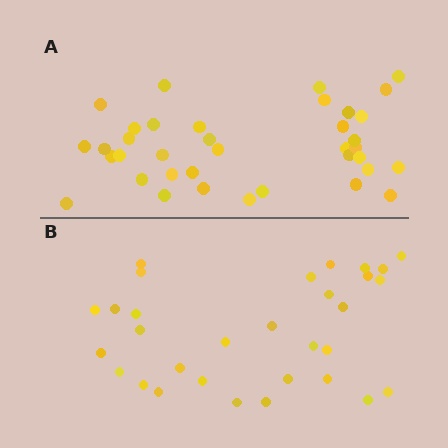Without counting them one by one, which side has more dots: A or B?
Region A (the top region) has more dots.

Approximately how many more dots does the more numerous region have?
Region A has about 6 more dots than region B.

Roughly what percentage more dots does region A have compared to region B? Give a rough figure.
About 20% more.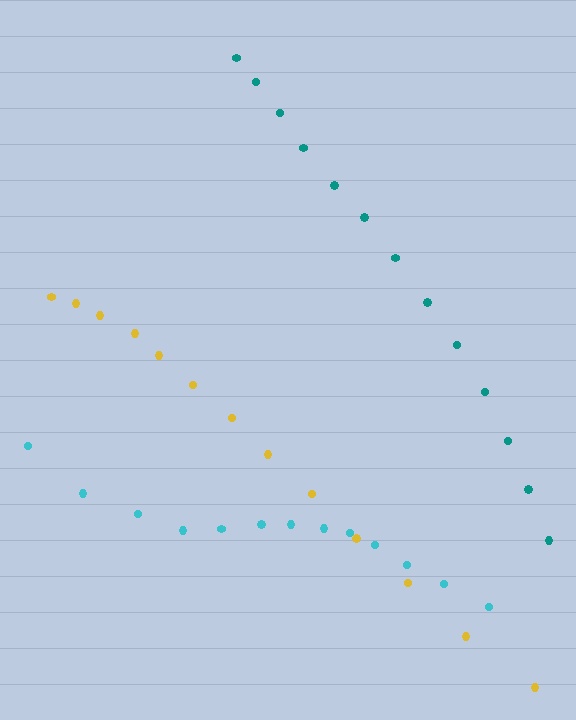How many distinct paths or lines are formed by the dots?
There are 3 distinct paths.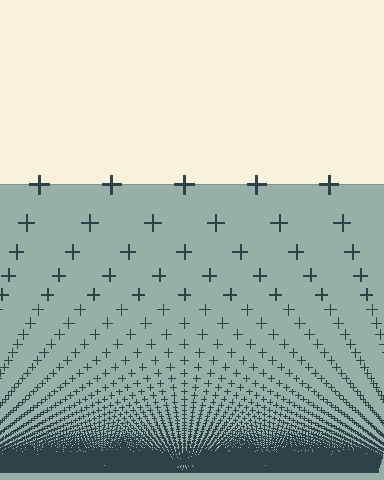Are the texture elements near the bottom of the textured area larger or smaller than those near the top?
Smaller. The gradient is inverted — elements near the bottom are smaller and denser.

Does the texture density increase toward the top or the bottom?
Density increases toward the bottom.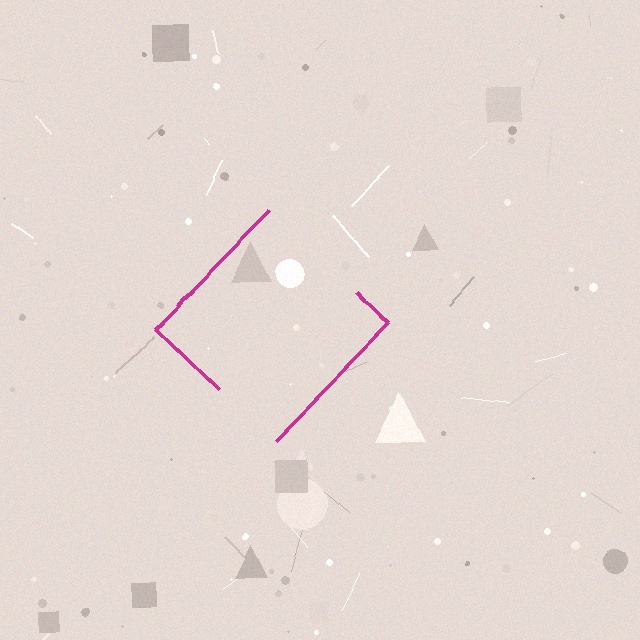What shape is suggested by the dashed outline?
The dashed outline suggests a diamond.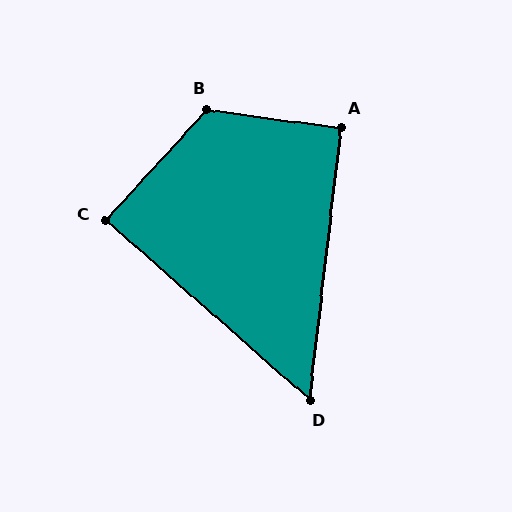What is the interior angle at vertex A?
Approximately 91 degrees (approximately right).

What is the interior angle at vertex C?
Approximately 89 degrees (approximately right).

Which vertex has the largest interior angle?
B, at approximately 125 degrees.